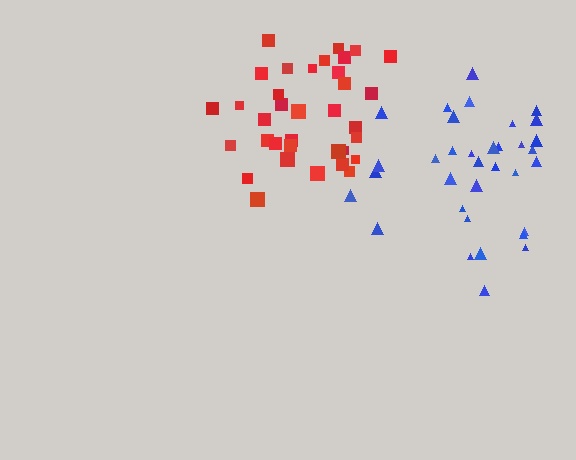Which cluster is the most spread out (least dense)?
Blue.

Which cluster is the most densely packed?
Red.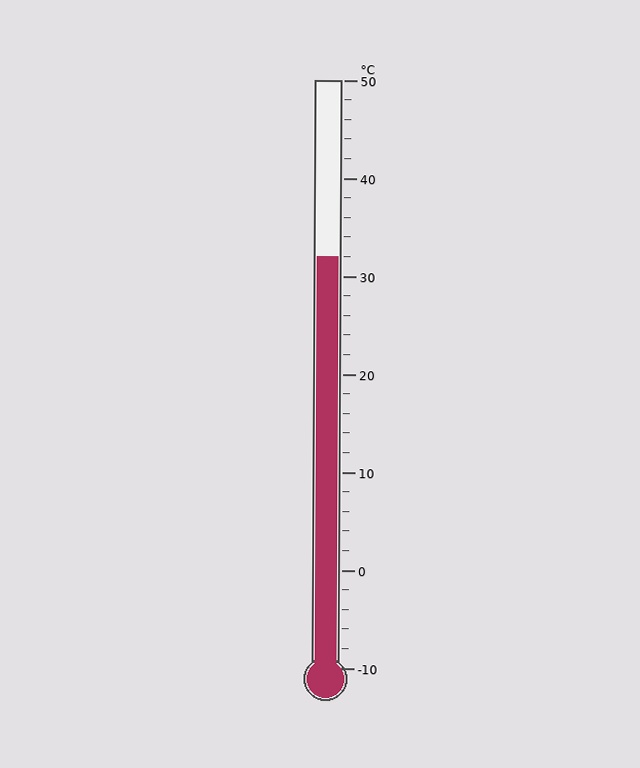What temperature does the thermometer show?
The thermometer shows approximately 32°C.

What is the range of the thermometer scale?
The thermometer scale ranges from -10°C to 50°C.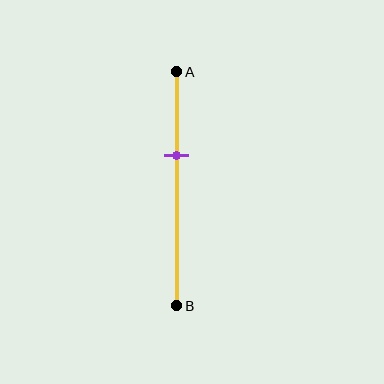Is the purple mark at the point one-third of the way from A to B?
Yes, the mark is approximately at the one-third point.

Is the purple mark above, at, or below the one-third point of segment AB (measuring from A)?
The purple mark is approximately at the one-third point of segment AB.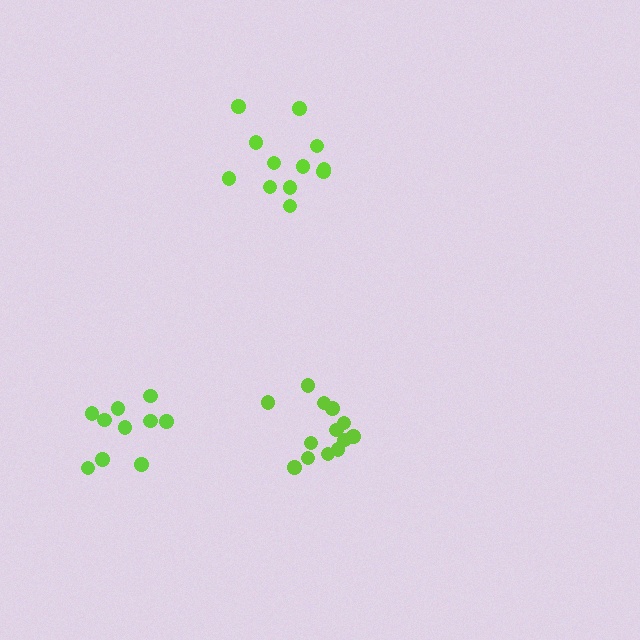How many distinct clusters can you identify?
There are 3 distinct clusters.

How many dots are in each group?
Group 1: 10 dots, Group 2: 12 dots, Group 3: 13 dots (35 total).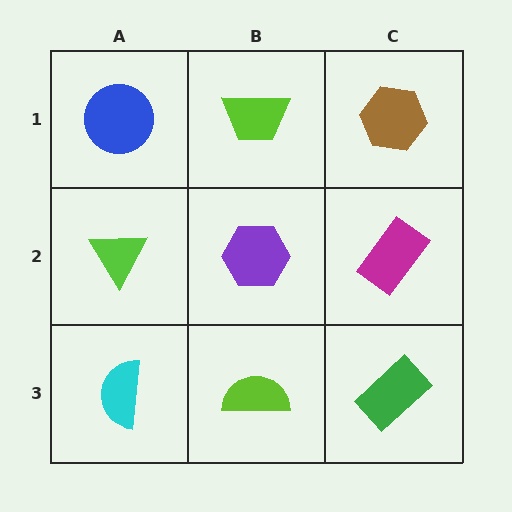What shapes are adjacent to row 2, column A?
A blue circle (row 1, column A), a cyan semicircle (row 3, column A), a purple hexagon (row 2, column B).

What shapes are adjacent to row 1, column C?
A magenta rectangle (row 2, column C), a lime trapezoid (row 1, column B).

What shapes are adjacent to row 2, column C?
A brown hexagon (row 1, column C), a green rectangle (row 3, column C), a purple hexagon (row 2, column B).